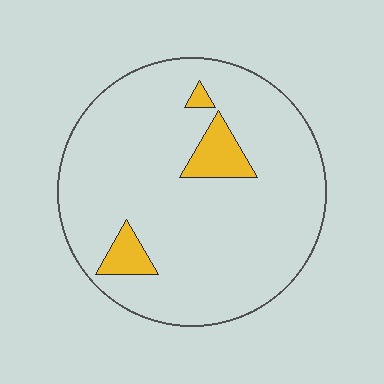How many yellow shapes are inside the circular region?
3.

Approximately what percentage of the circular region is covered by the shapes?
Approximately 10%.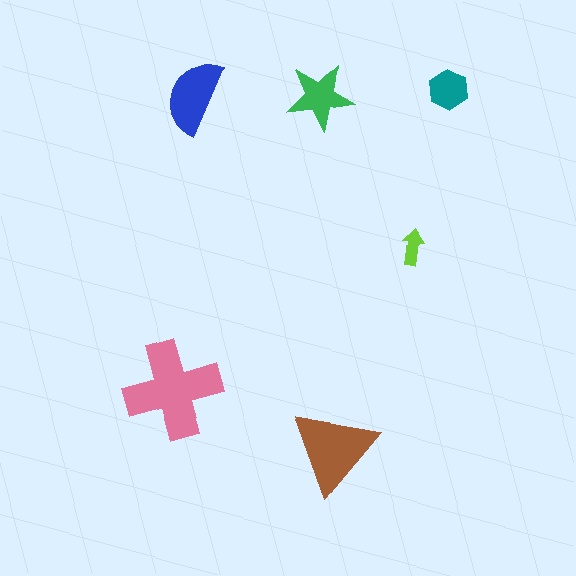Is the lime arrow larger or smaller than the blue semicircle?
Smaller.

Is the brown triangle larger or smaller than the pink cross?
Smaller.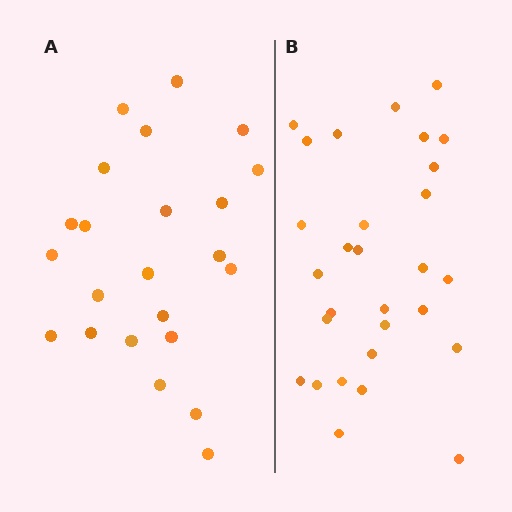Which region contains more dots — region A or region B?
Region B (the right region) has more dots.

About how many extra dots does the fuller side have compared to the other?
Region B has about 6 more dots than region A.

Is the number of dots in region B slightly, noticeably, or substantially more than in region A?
Region B has noticeably more, but not dramatically so. The ratio is roughly 1.3 to 1.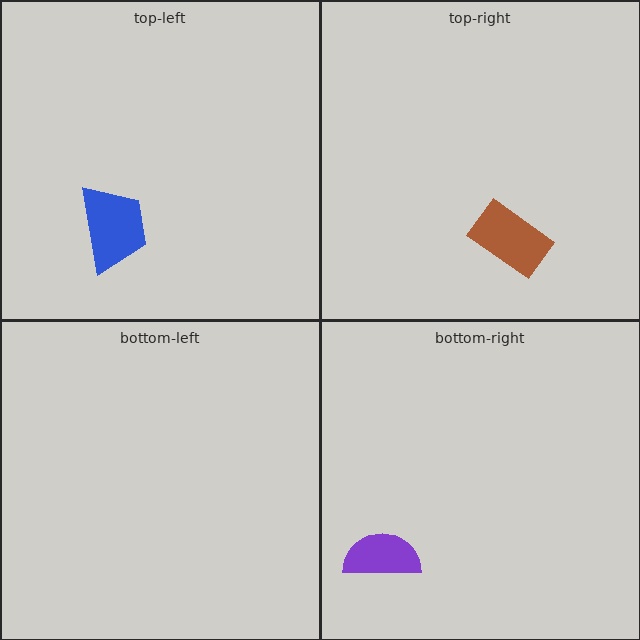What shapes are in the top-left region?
The blue trapezoid.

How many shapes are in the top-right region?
1.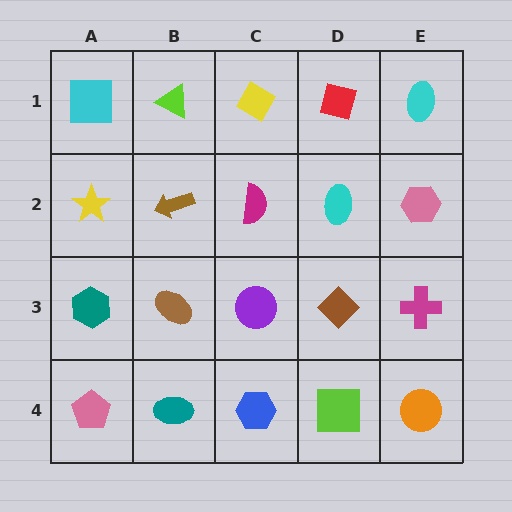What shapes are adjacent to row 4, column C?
A purple circle (row 3, column C), a teal ellipse (row 4, column B), a lime square (row 4, column D).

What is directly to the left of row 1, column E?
A red square.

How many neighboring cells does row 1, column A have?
2.